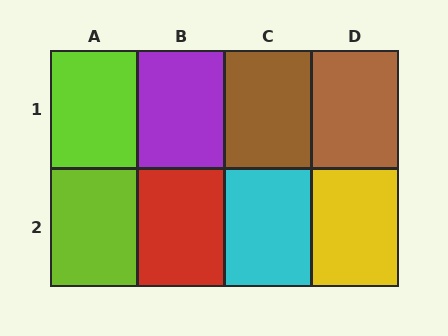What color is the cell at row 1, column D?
Brown.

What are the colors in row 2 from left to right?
Lime, red, cyan, yellow.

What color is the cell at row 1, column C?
Brown.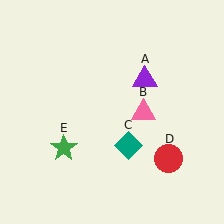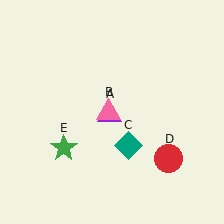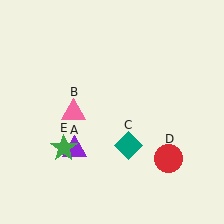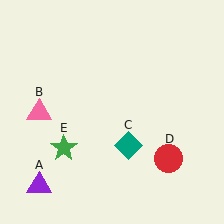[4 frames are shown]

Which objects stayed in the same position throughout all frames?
Teal diamond (object C) and red circle (object D) and green star (object E) remained stationary.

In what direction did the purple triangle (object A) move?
The purple triangle (object A) moved down and to the left.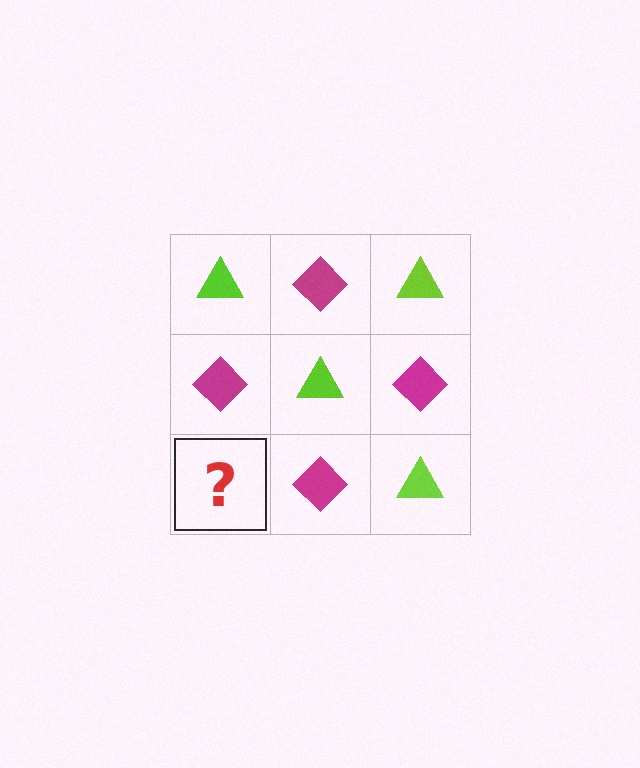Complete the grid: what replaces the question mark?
The question mark should be replaced with a lime triangle.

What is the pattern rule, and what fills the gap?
The rule is that it alternates lime triangle and magenta diamond in a checkerboard pattern. The gap should be filled with a lime triangle.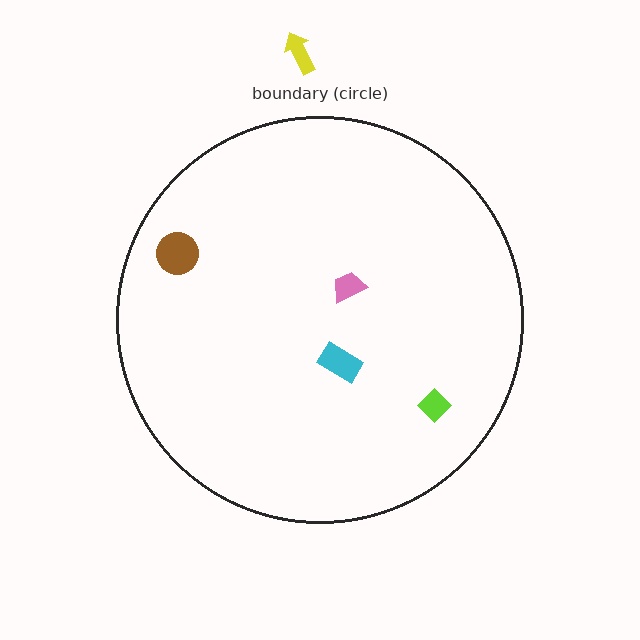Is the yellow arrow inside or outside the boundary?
Outside.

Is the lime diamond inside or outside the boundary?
Inside.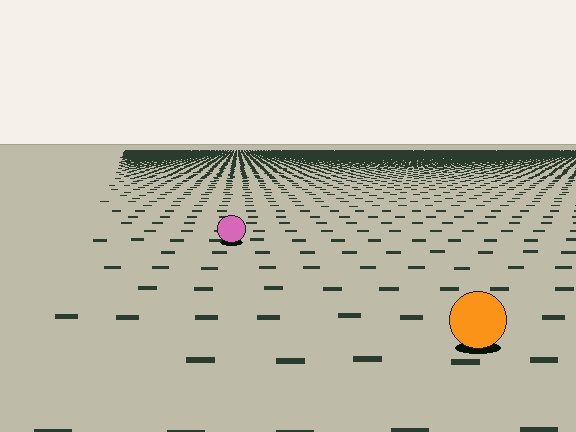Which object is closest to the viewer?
The orange circle is closest. The texture marks near it are larger and more spread out.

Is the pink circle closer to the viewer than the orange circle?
No. The orange circle is closer — you can tell from the texture gradient: the ground texture is coarser near it.